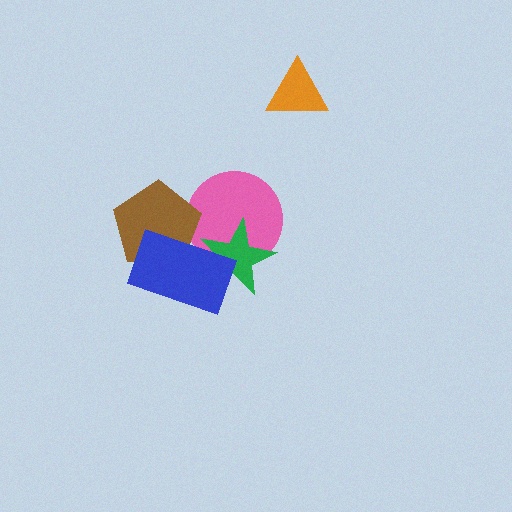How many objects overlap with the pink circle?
3 objects overlap with the pink circle.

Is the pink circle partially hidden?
Yes, it is partially covered by another shape.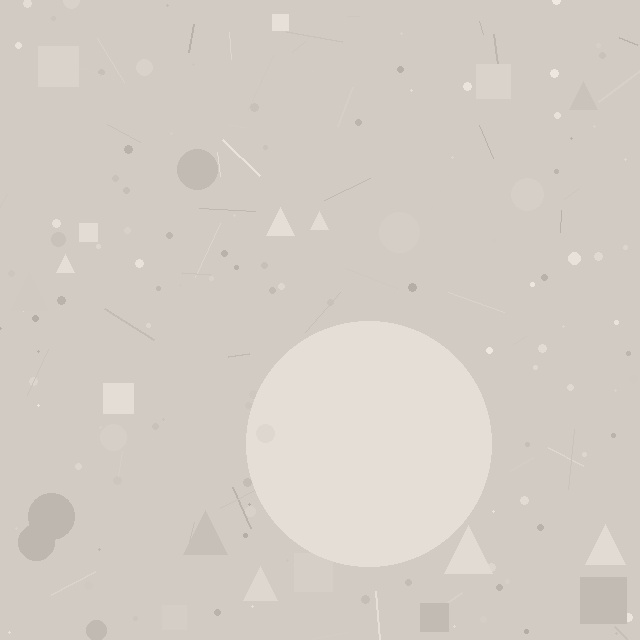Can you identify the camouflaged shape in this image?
The camouflaged shape is a circle.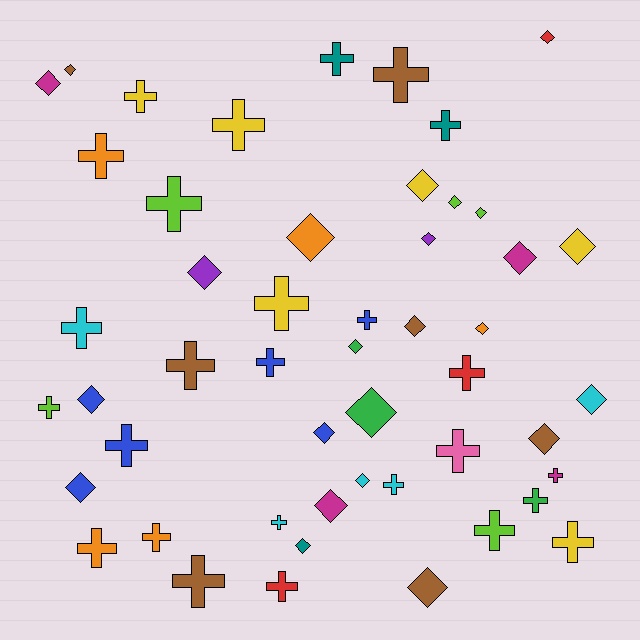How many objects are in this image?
There are 50 objects.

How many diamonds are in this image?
There are 24 diamonds.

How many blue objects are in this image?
There are 6 blue objects.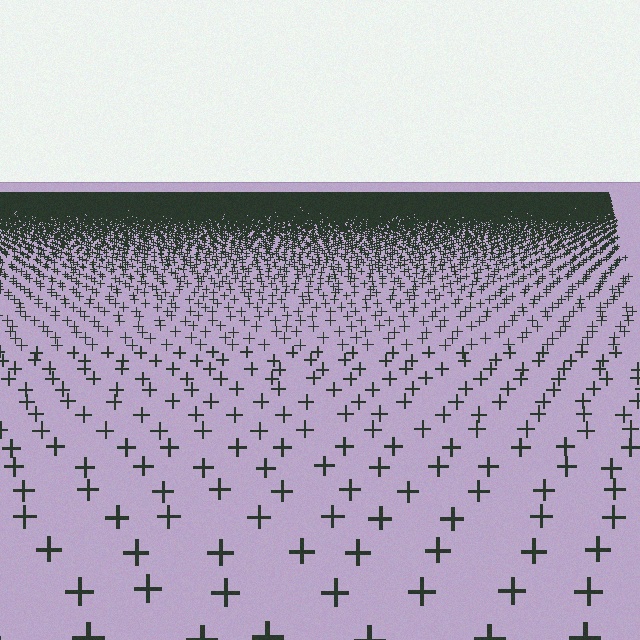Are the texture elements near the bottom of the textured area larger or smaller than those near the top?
Larger. Near the bottom, elements are closer to the viewer and appear at a bigger on-screen size.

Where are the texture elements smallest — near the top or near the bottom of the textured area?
Near the top.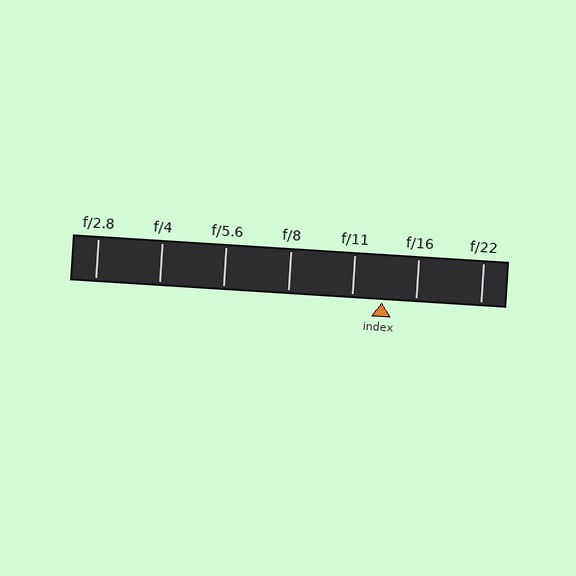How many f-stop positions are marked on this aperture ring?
There are 7 f-stop positions marked.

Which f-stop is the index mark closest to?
The index mark is closest to f/11.